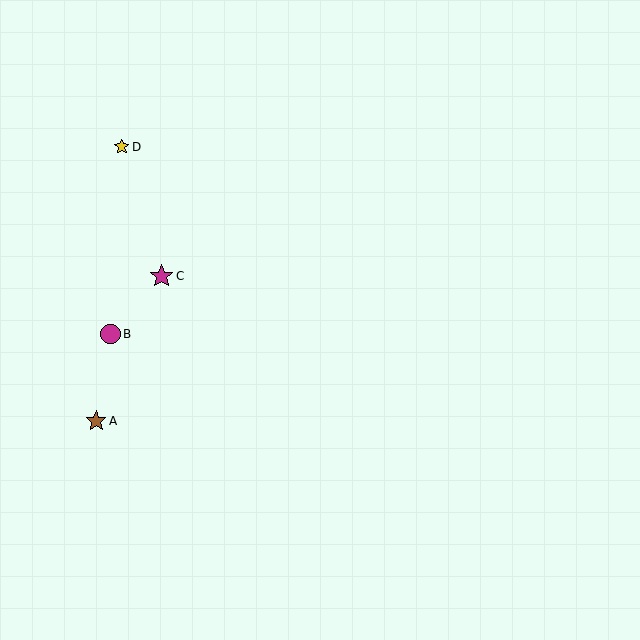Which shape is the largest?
The magenta star (labeled C) is the largest.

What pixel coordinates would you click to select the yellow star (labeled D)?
Click at (122, 147) to select the yellow star D.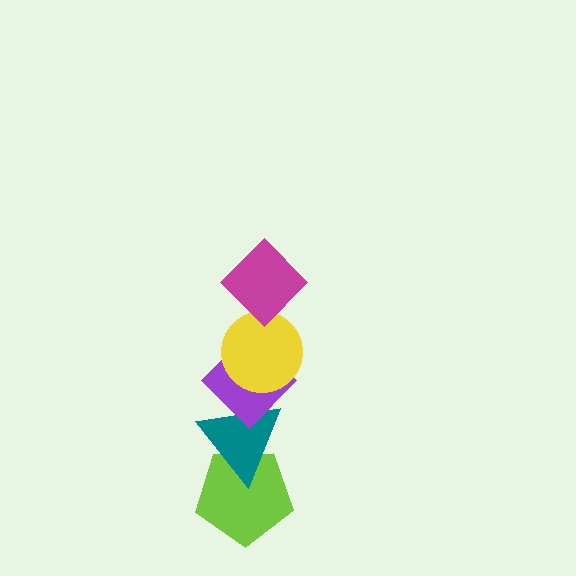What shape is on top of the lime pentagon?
The teal triangle is on top of the lime pentagon.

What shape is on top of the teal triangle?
The purple diamond is on top of the teal triangle.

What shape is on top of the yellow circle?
The magenta diamond is on top of the yellow circle.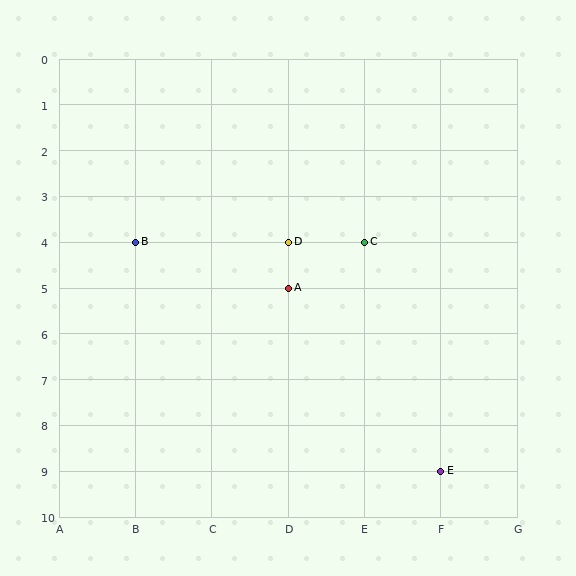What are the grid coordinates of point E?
Point E is at grid coordinates (F, 9).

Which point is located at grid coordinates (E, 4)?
Point C is at (E, 4).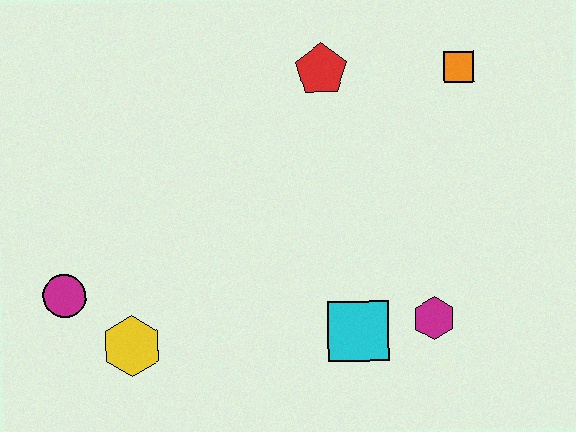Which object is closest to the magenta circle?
The yellow hexagon is closest to the magenta circle.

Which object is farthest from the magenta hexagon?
The magenta circle is farthest from the magenta hexagon.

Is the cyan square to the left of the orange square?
Yes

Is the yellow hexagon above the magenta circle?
No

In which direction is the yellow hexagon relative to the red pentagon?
The yellow hexagon is below the red pentagon.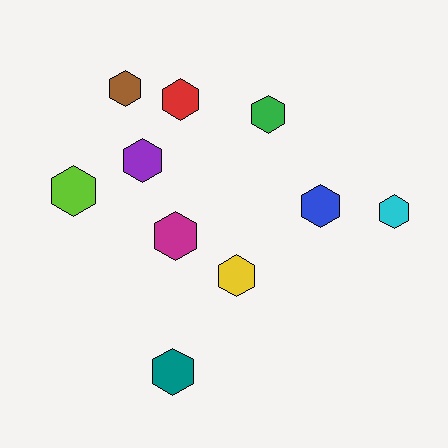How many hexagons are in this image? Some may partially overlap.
There are 10 hexagons.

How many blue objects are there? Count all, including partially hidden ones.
There is 1 blue object.